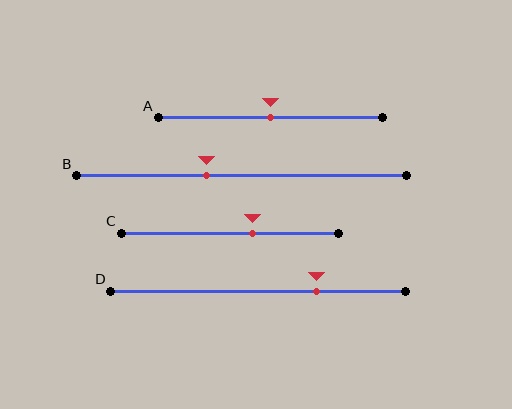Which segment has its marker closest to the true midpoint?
Segment A has its marker closest to the true midpoint.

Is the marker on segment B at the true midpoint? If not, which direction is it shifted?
No, the marker on segment B is shifted to the left by about 11% of the segment length.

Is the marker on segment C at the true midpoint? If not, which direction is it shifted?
No, the marker on segment C is shifted to the right by about 11% of the segment length.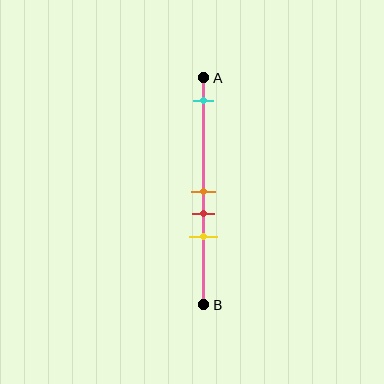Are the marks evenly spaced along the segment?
No, the marks are not evenly spaced.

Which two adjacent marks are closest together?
The orange and red marks are the closest adjacent pair.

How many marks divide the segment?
There are 4 marks dividing the segment.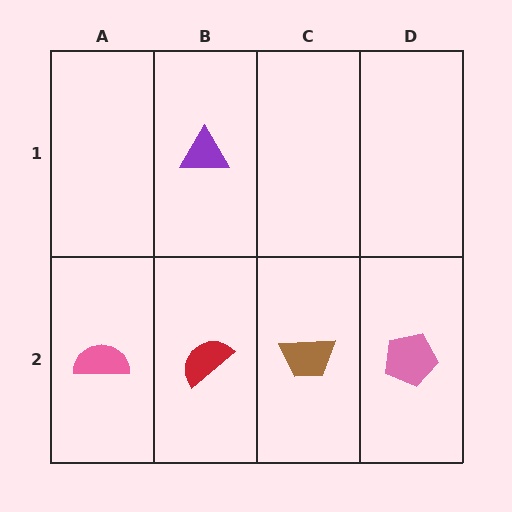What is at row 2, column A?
A pink semicircle.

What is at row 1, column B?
A purple triangle.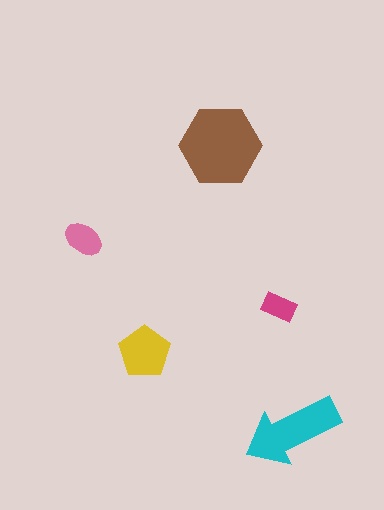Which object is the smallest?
The magenta rectangle.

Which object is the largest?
The brown hexagon.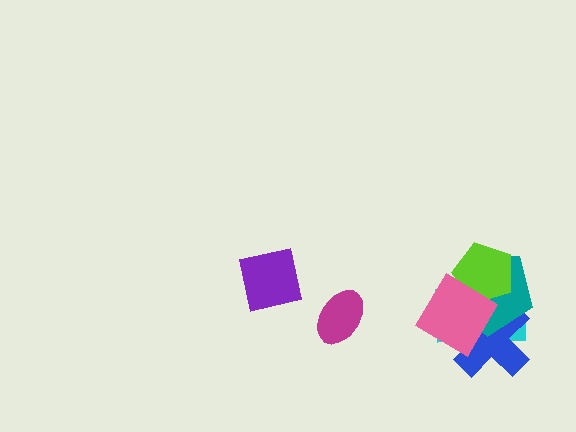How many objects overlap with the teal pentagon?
4 objects overlap with the teal pentagon.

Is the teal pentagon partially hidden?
Yes, it is partially covered by another shape.